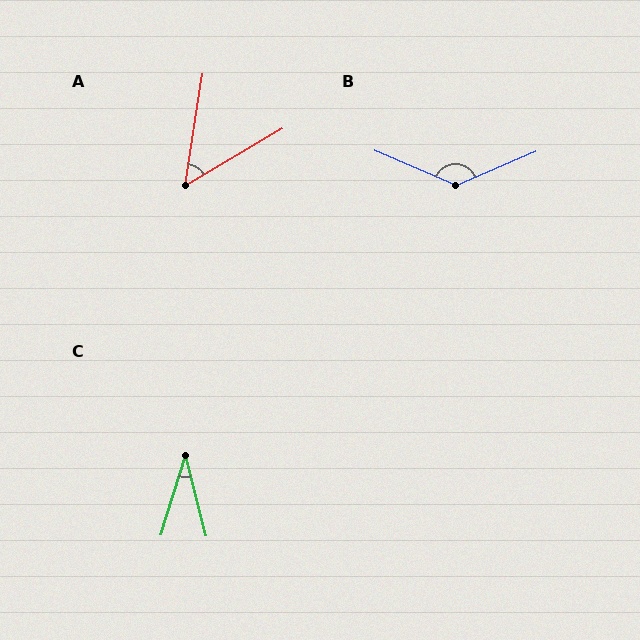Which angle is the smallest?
C, at approximately 32 degrees.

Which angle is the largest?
B, at approximately 134 degrees.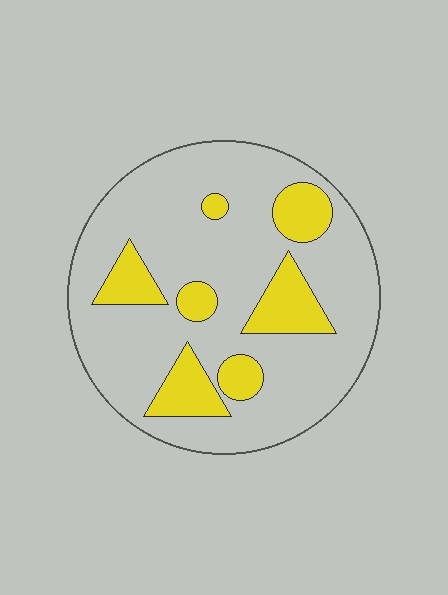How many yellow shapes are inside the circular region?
7.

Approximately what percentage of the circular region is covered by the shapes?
Approximately 20%.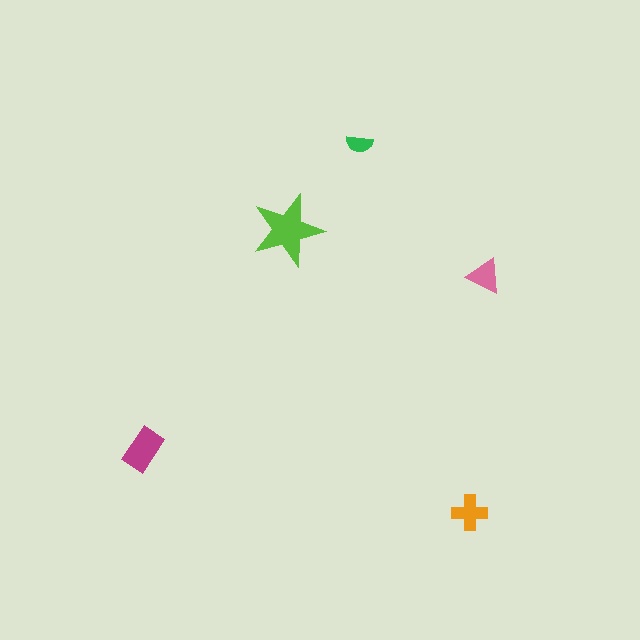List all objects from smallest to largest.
The green semicircle, the pink triangle, the orange cross, the magenta rectangle, the lime star.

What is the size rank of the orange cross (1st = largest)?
3rd.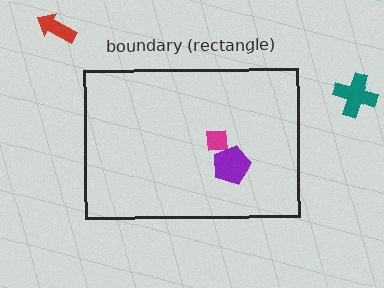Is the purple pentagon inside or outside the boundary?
Inside.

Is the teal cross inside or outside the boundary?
Outside.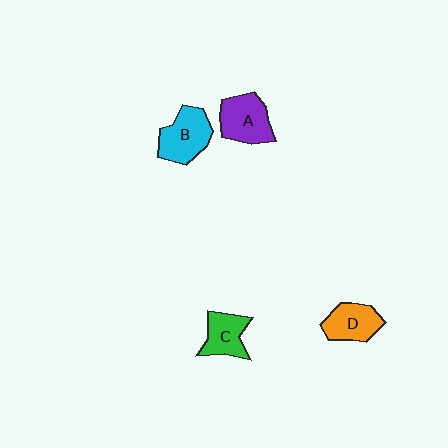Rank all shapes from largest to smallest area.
From largest to smallest: B (cyan), A (purple), D (orange), C (green).